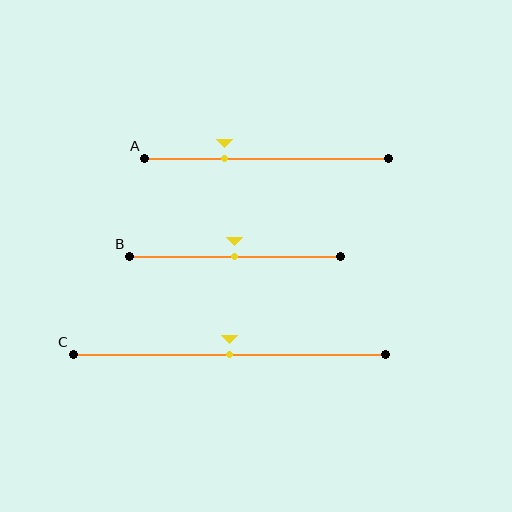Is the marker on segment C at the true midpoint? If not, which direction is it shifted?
Yes, the marker on segment C is at the true midpoint.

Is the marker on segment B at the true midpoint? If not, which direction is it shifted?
Yes, the marker on segment B is at the true midpoint.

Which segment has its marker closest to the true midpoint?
Segment B has its marker closest to the true midpoint.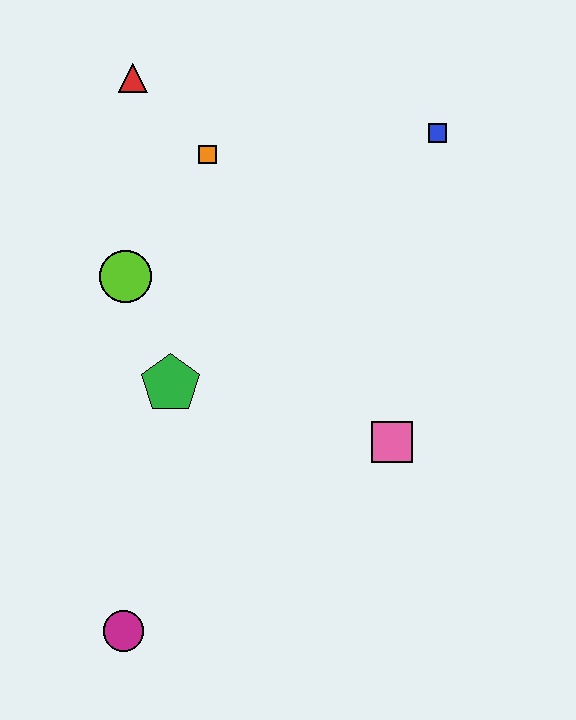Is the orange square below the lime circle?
No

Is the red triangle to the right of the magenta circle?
Yes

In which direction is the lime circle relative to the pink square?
The lime circle is to the left of the pink square.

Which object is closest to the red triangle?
The orange square is closest to the red triangle.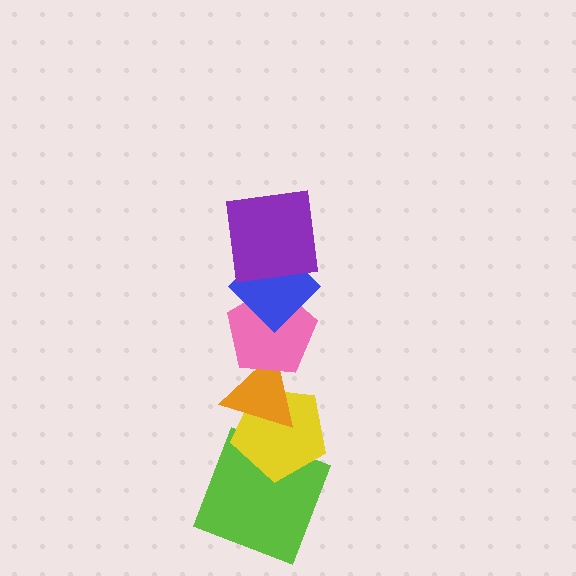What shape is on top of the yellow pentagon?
The orange triangle is on top of the yellow pentagon.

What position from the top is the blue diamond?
The blue diamond is 2nd from the top.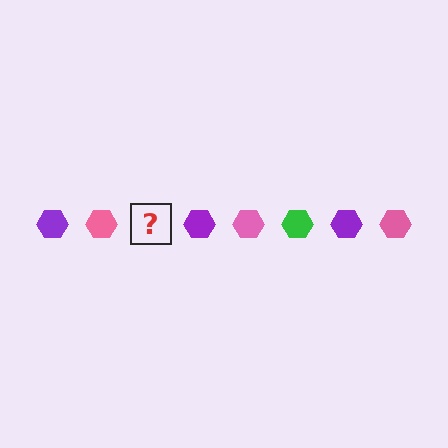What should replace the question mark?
The question mark should be replaced with a green hexagon.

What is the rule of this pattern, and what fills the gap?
The rule is that the pattern cycles through purple, pink, green hexagons. The gap should be filled with a green hexagon.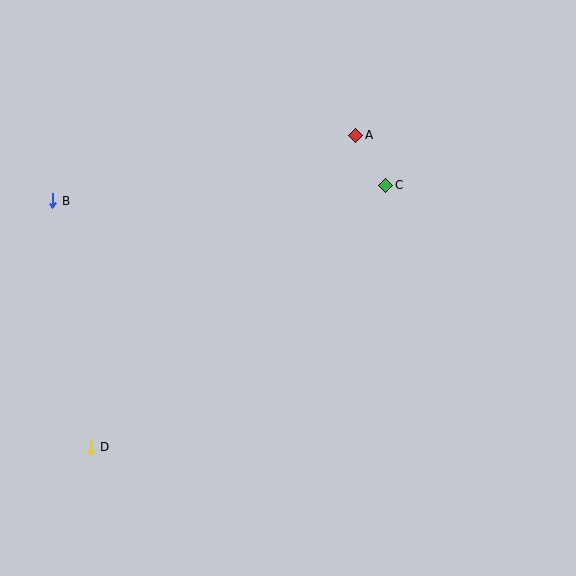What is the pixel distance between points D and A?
The distance between D and A is 409 pixels.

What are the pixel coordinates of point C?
Point C is at (386, 185).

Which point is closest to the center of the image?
Point C at (386, 185) is closest to the center.